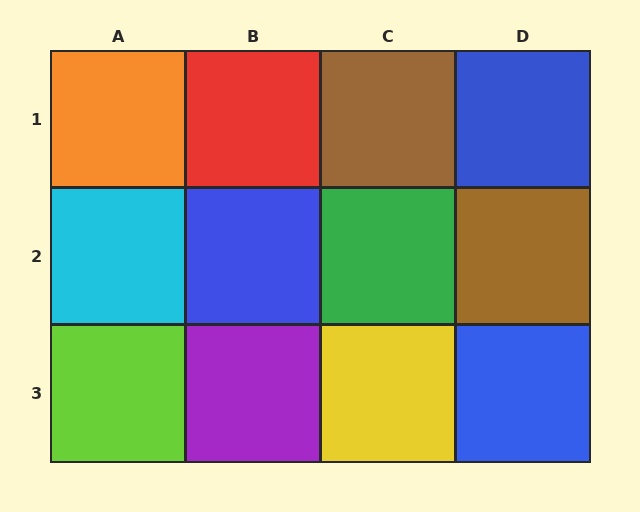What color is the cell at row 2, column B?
Blue.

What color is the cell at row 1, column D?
Blue.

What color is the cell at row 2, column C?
Green.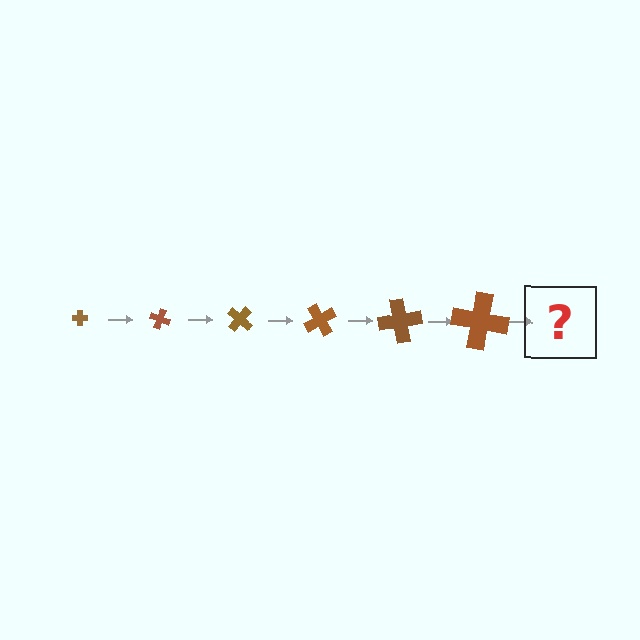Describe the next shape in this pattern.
It should be a cross, larger than the previous one and rotated 120 degrees from the start.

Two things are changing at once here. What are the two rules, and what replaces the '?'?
The two rules are that the cross grows larger each step and it rotates 20 degrees each step. The '?' should be a cross, larger than the previous one and rotated 120 degrees from the start.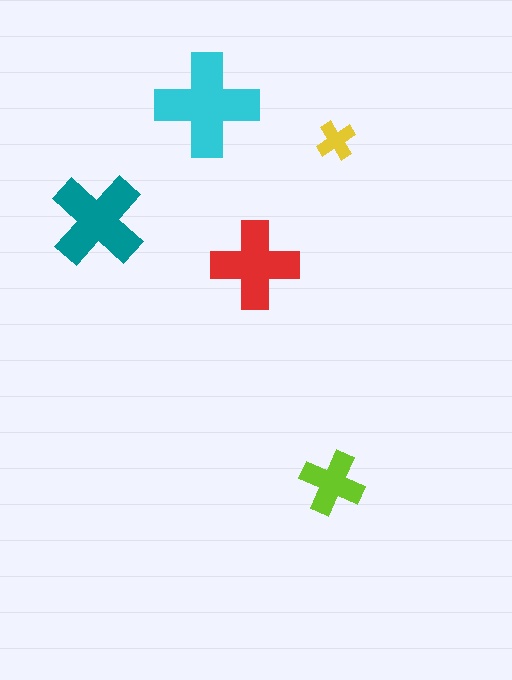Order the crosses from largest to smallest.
the cyan one, the teal one, the red one, the lime one, the yellow one.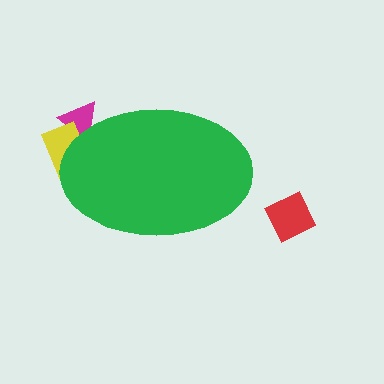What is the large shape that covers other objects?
A green ellipse.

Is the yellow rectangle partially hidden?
Yes, the yellow rectangle is partially hidden behind the green ellipse.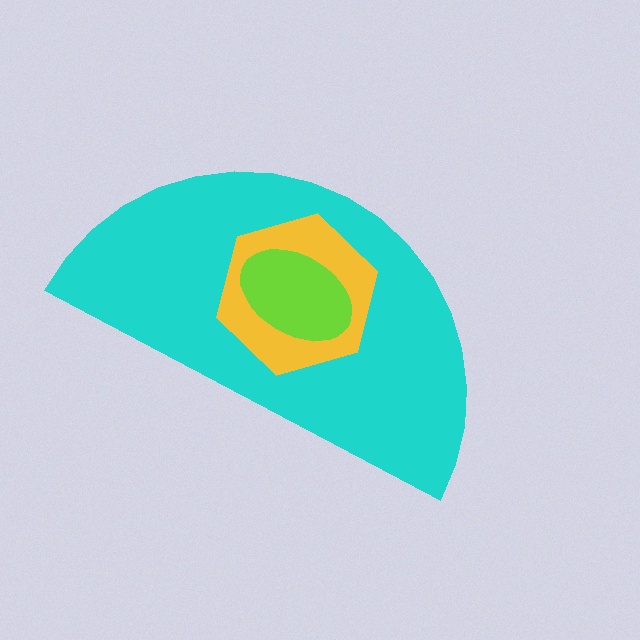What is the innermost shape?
The lime ellipse.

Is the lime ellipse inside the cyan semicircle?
Yes.